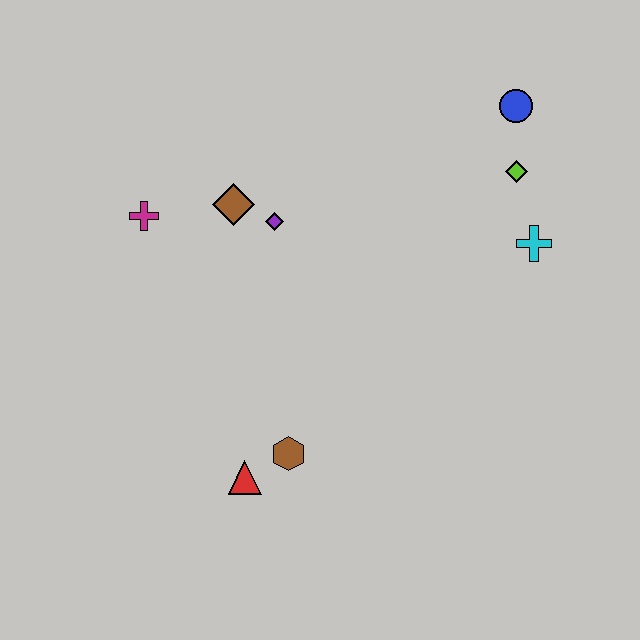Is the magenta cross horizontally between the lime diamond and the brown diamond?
No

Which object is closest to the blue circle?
The lime diamond is closest to the blue circle.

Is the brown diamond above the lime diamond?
No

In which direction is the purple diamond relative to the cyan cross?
The purple diamond is to the left of the cyan cross.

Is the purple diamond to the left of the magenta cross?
No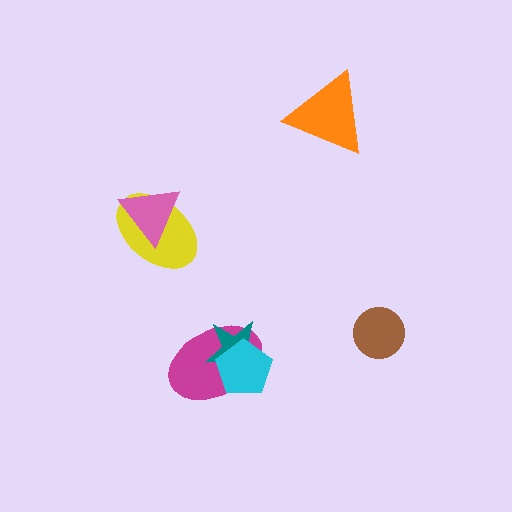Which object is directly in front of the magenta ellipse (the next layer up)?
The teal star is directly in front of the magenta ellipse.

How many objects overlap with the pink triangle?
1 object overlaps with the pink triangle.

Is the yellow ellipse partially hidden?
Yes, it is partially covered by another shape.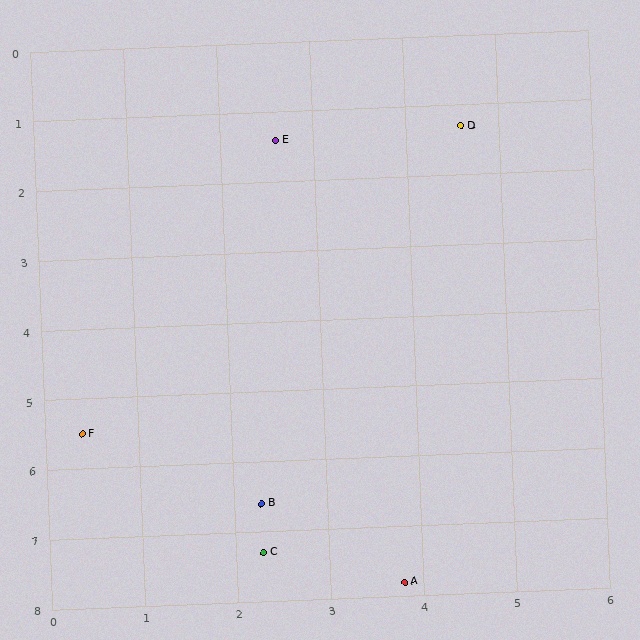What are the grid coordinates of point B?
Point B is at approximately (2.3, 6.6).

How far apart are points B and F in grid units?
Points B and F are about 2.2 grid units apart.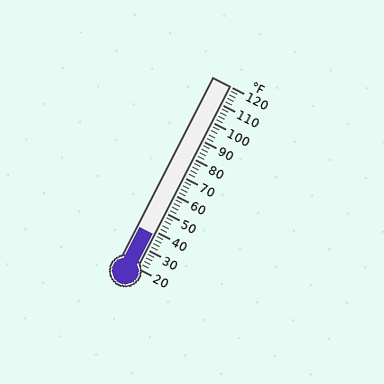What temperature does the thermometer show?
The thermometer shows approximately 38°F.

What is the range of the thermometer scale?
The thermometer scale ranges from 20°F to 120°F.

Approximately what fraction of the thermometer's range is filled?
The thermometer is filled to approximately 20% of its range.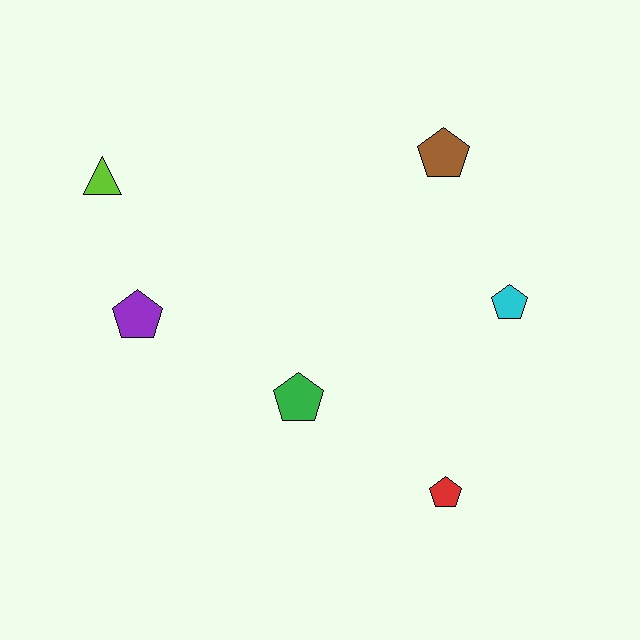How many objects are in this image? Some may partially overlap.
There are 6 objects.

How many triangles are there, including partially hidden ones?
There is 1 triangle.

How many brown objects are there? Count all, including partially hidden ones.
There is 1 brown object.